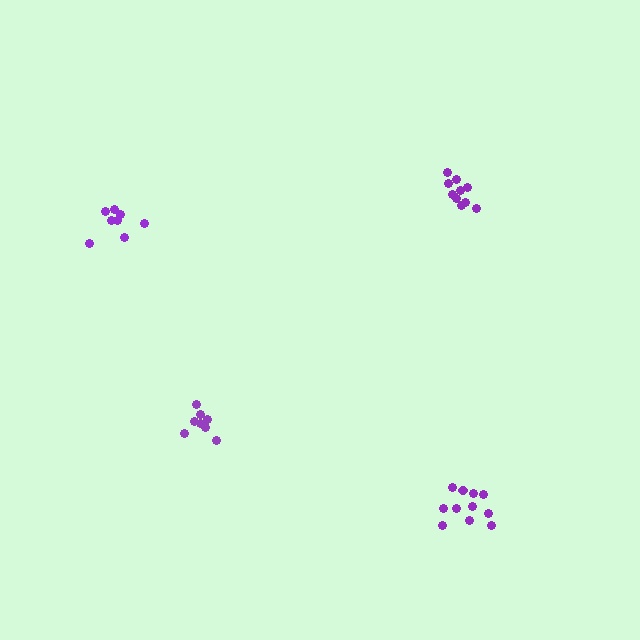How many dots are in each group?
Group 1: 8 dots, Group 2: 11 dots, Group 3: 10 dots, Group 4: 8 dots (37 total).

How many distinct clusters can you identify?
There are 4 distinct clusters.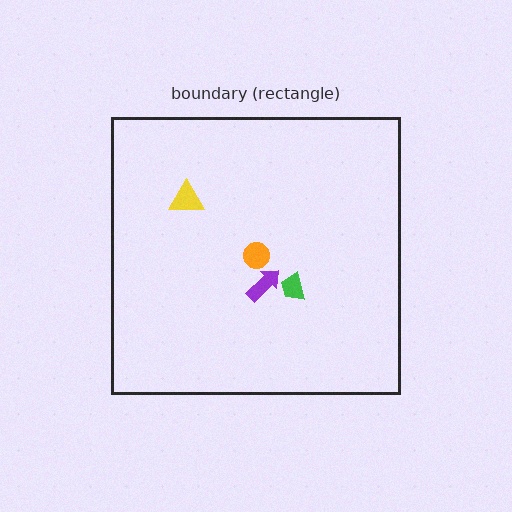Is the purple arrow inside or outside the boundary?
Inside.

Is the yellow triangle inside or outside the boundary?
Inside.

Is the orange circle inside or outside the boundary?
Inside.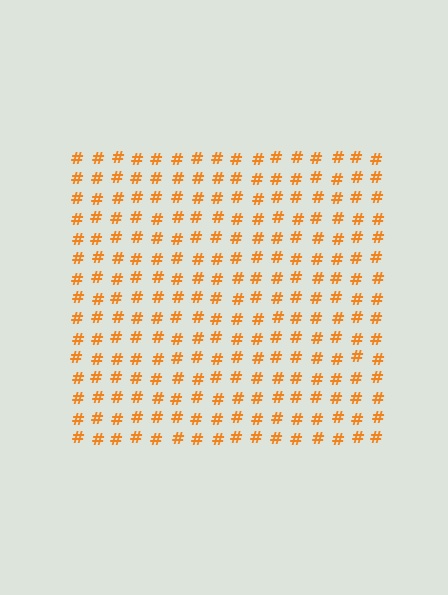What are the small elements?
The small elements are hash symbols.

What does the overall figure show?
The overall figure shows a square.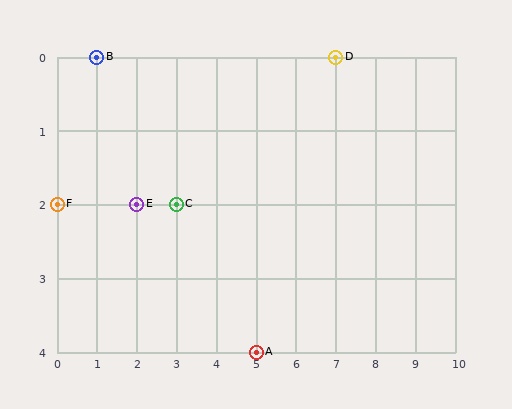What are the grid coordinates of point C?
Point C is at grid coordinates (3, 2).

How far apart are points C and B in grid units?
Points C and B are 2 columns and 2 rows apart (about 2.8 grid units diagonally).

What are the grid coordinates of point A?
Point A is at grid coordinates (5, 4).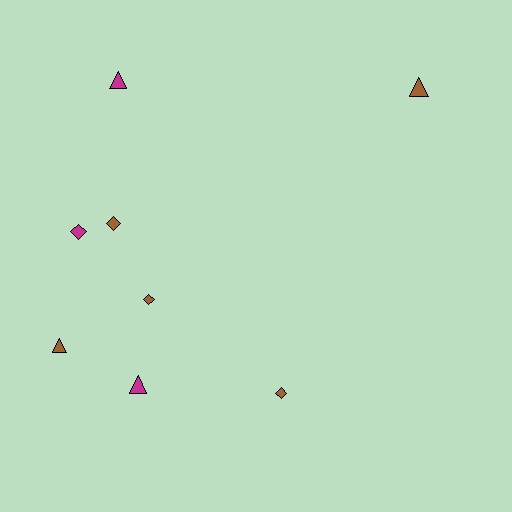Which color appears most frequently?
Brown, with 5 objects.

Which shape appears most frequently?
Triangle, with 4 objects.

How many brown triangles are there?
There are 2 brown triangles.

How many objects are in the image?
There are 8 objects.